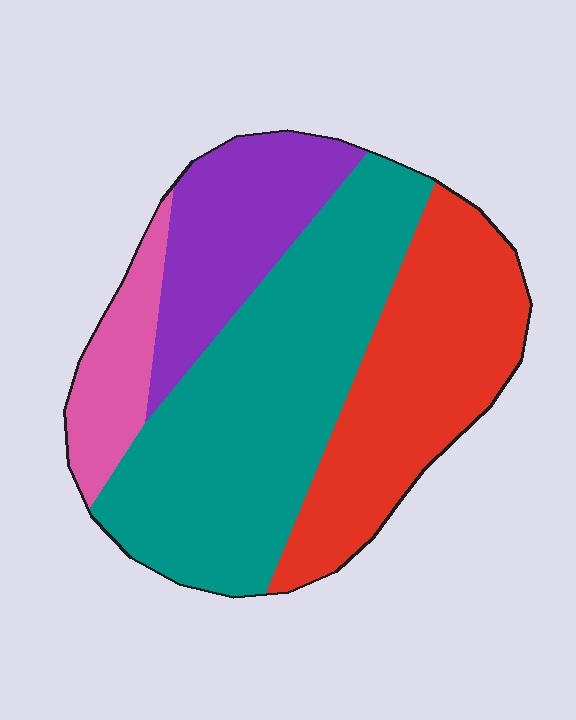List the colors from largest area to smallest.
From largest to smallest: teal, red, purple, pink.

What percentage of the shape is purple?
Purple takes up between a sixth and a third of the shape.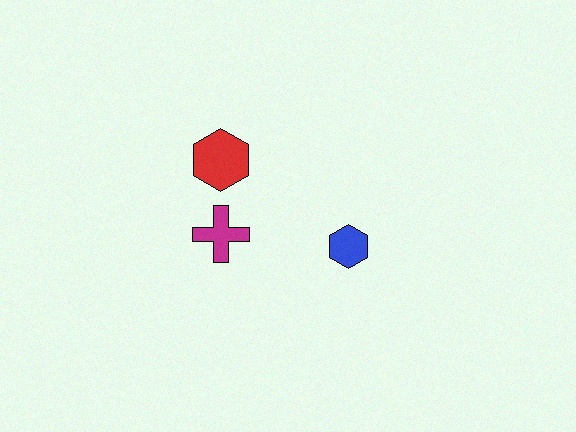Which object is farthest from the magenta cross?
The blue hexagon is farthest from the magenta cross.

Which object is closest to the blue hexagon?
The magenta cross is closest to the blue hexagon.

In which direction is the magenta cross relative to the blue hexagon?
The magenta cross is to the left of the blue hexagon.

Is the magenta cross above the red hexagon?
No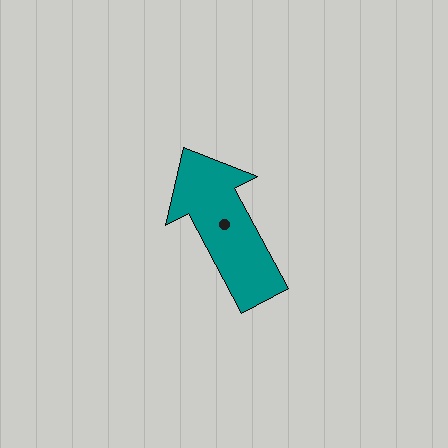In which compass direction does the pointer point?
Northwest.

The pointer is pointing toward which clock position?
Roughly 11 o'clock.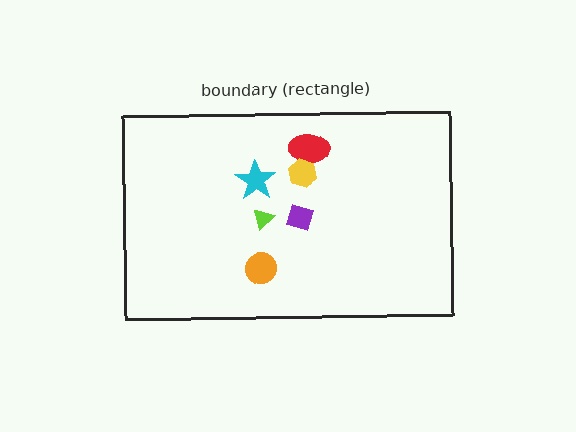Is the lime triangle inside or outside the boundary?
Inside.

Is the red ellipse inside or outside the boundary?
Inside.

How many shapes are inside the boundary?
6 inside, 0 outside.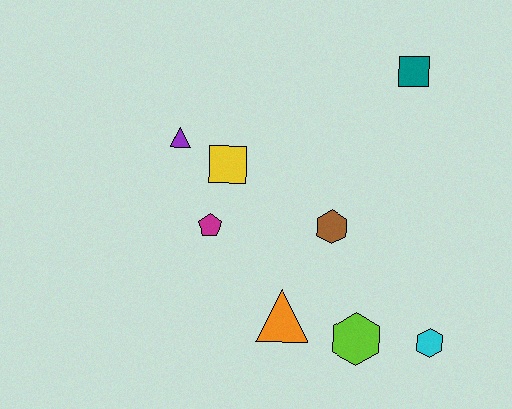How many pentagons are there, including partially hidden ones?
There is 1 pentagon.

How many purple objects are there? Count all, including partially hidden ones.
There is 1 purple object.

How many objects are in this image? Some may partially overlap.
There are 8 objects.